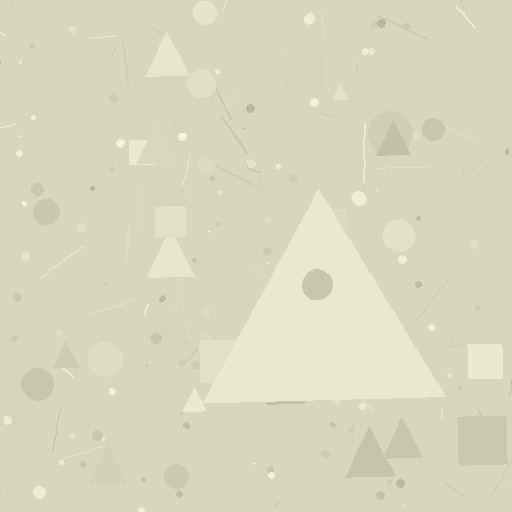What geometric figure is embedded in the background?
A triangle is embedded in the background.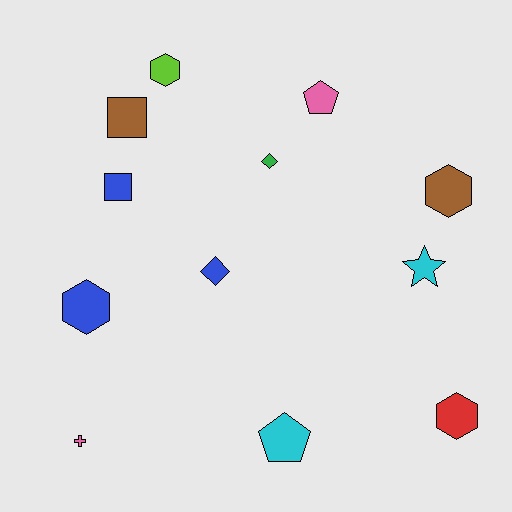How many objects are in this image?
There are 12 objects.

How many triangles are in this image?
There are no triangles.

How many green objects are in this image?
There is 1 green object.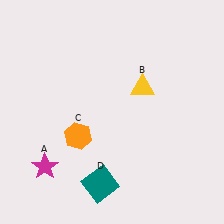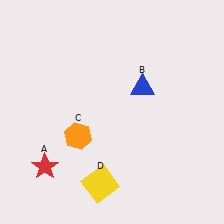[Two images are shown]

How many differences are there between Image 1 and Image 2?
There are 3 differences between the two images.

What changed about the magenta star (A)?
In Image 1, A is magenta. In Image 2, it changed to red.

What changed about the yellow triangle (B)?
In Image 1, B is yellow. In Image 2, it changed to blue.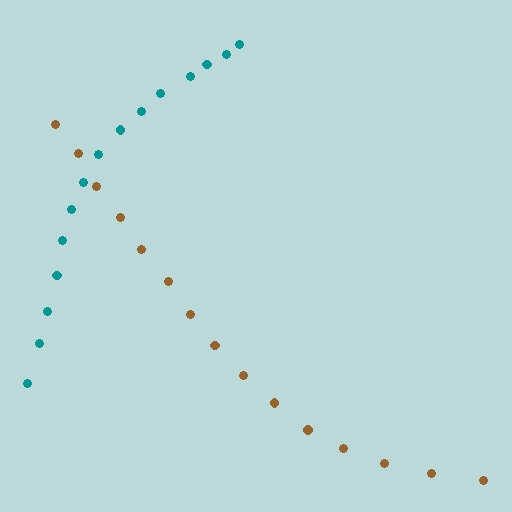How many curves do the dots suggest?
There are 2 distinct paths.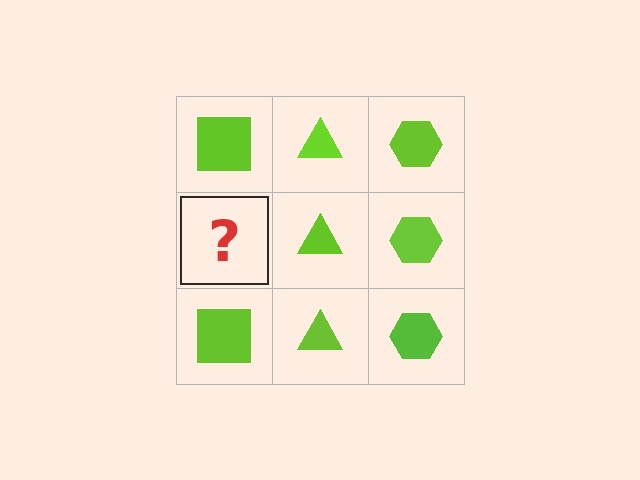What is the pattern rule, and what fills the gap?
The rule is that each column has a consistent shape. The gap should be filled with a lime square.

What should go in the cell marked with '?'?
The missing cell should contain a lime square.